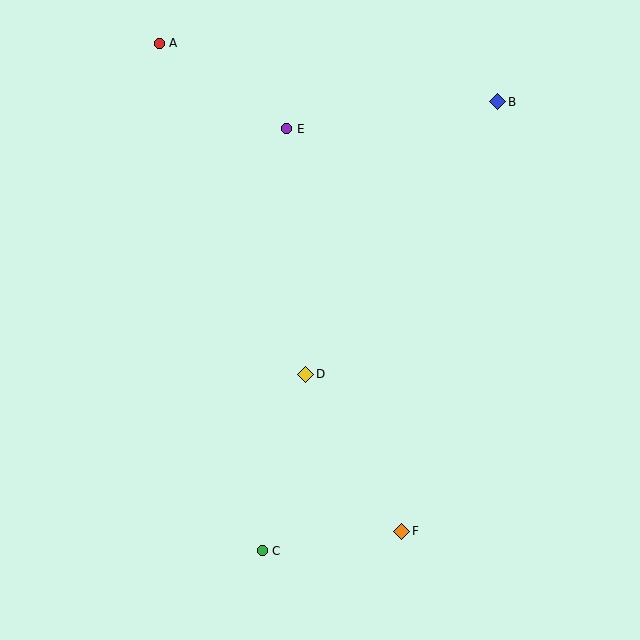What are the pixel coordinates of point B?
Point B is at (498, 102).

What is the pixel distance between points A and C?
The distance between A and C is 518 pixels.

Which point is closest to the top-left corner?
Point A is closest to the top-left corner.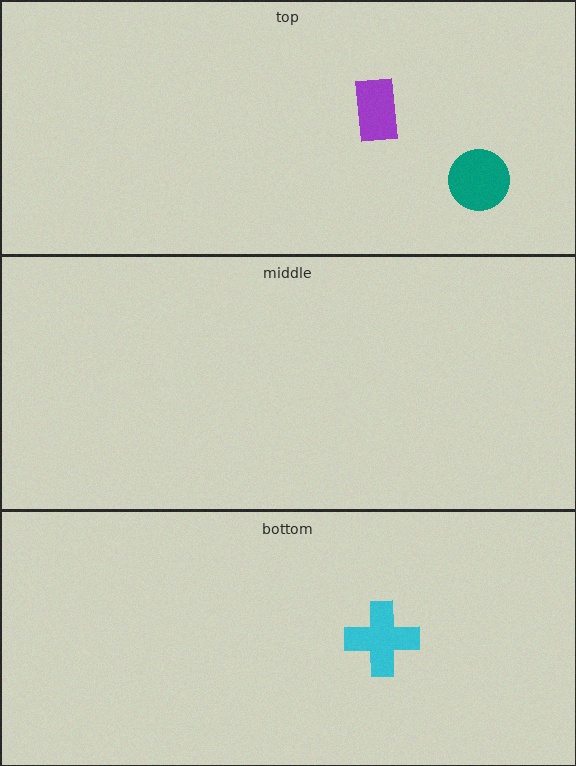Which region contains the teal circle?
The top region.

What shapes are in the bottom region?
The cyan cross.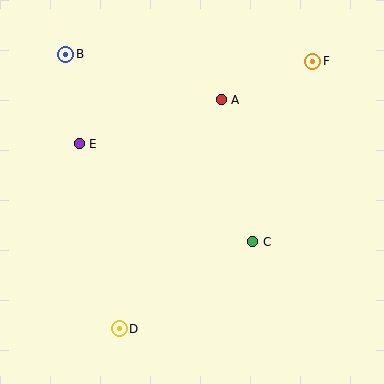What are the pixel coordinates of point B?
Point B is at (66, 54).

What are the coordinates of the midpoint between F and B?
The midpoint between F and B is at (189, 58).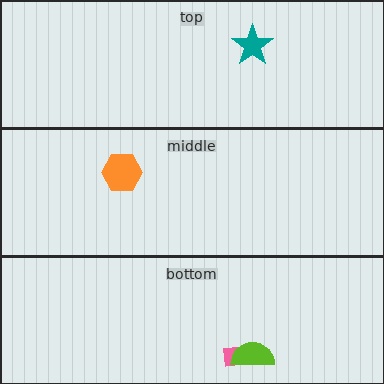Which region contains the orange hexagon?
The middle region.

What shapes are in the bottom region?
The pink square, the lime semicircle.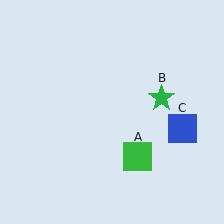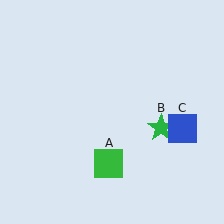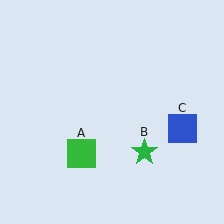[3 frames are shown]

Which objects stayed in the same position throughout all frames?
Blue square (object C) remained stationary.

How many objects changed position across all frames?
2 objects changed position: green square (object A), green star (object B).